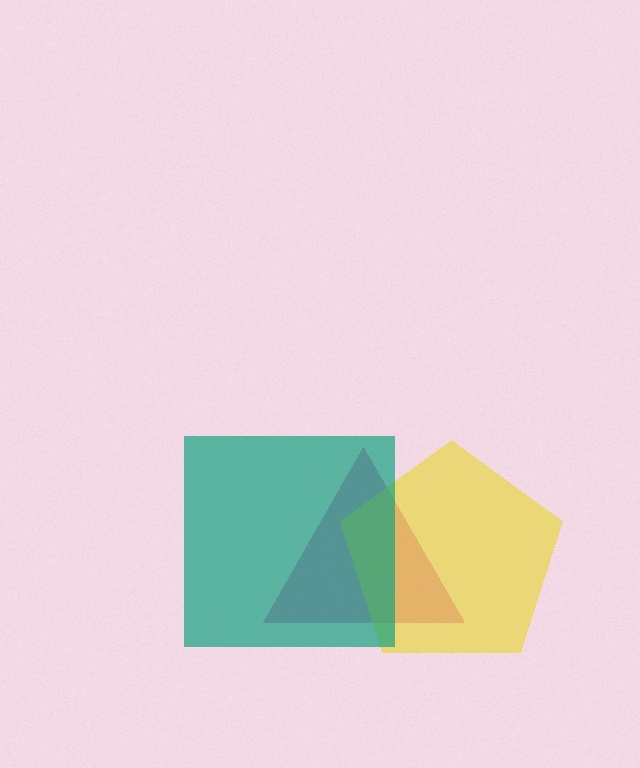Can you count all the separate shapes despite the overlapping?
Yes, there are 3 separate shapes.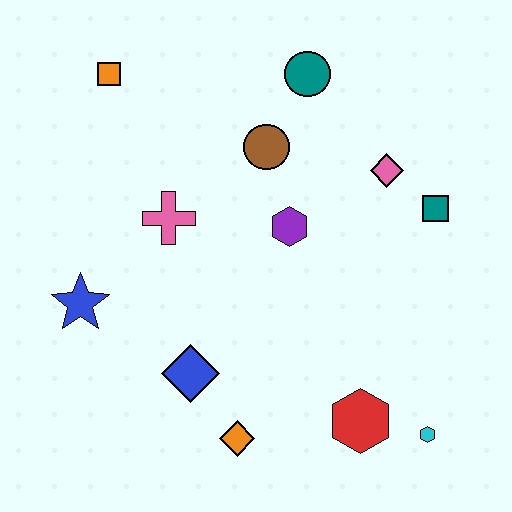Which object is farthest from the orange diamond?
The orange square is farthest from the orange diamond.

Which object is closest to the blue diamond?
The orange diamond is closest to the blue diamond.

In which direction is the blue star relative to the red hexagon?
The blue star is to the left of the red hexagon.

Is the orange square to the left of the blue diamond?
Yes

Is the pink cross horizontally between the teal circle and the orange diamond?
No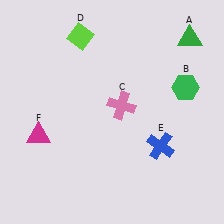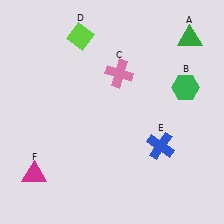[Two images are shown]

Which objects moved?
The objects that moved are: the pink cross (C), the magenta triangle (F).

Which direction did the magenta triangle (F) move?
The magenta triangle (F) moved down.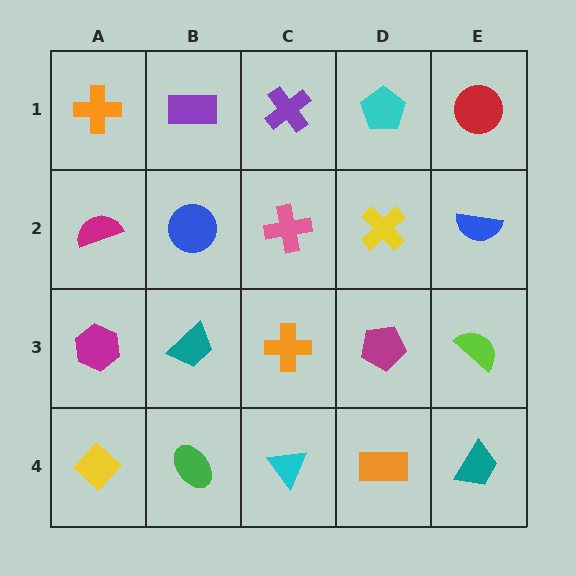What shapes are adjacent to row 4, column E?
A lime semicircle (row 3, column E), an orange rectangle (row 4, column D).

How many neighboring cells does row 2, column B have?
4.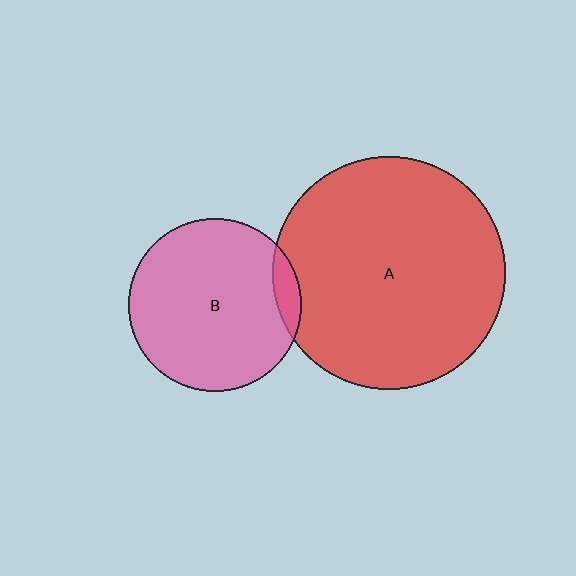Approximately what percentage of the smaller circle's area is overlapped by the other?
Approximately 5%.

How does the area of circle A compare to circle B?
Approximately 1.8 times.